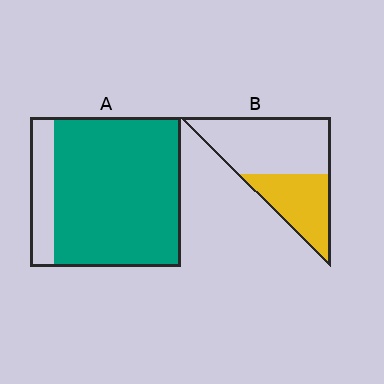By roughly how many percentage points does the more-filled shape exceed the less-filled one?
By roughly 45 percentage points (A over B).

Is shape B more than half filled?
No.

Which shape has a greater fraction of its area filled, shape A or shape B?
Shape A.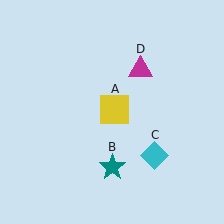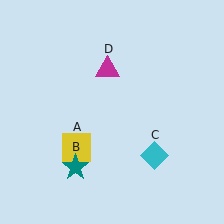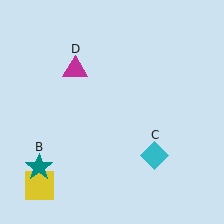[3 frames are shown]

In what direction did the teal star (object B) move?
The teal star (object B) moved left.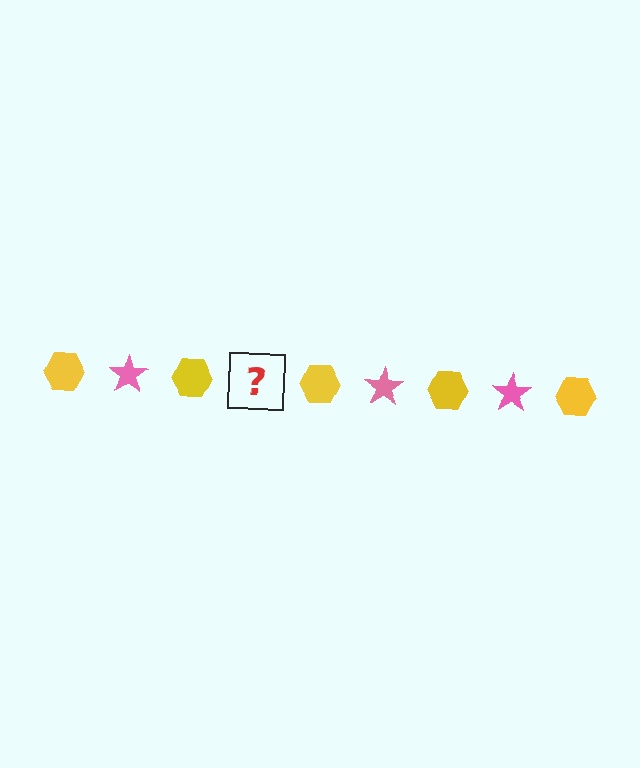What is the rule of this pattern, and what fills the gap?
The rule is that the pattern alternates between yellow hexagon and pink star. The gap should be filled with a pink star.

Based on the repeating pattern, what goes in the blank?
The blank should be a pink star.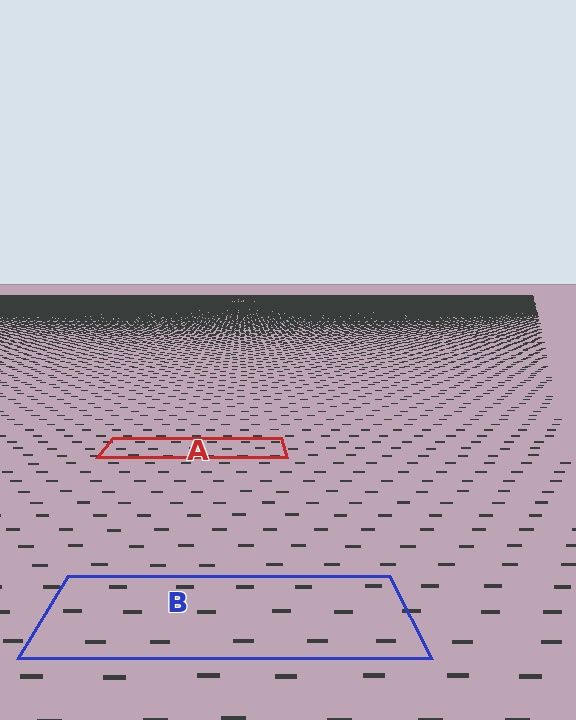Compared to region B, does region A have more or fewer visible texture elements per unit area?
Region A has more texture elements per unit area — they are packed more densely because it is farther away.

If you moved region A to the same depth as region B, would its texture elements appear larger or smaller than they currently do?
They would appear larger. At a closer depth, the same texture elements are projected at a bigger on-screen size.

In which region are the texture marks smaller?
The texture marks are smaller in region A, because it is farther away.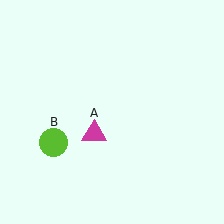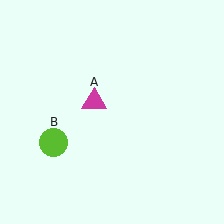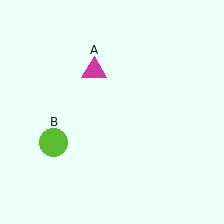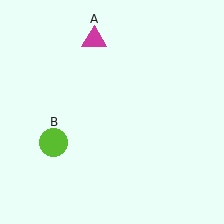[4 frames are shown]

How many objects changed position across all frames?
1 object changed position: magenta triangle (object A).